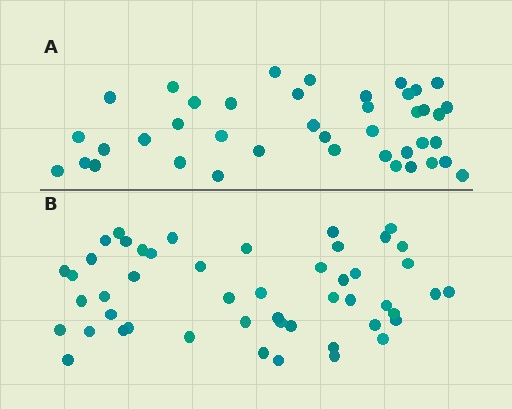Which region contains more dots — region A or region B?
Region B (the bottom region) has more dots.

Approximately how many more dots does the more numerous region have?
Region B has roughly 8 or so more dots than region A.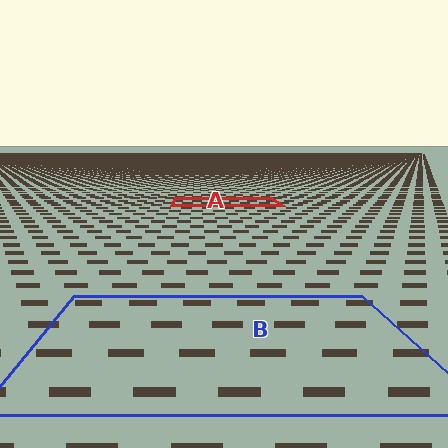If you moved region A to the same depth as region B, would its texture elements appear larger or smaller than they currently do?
They would appear larger. At a closer depth, the same texture elements are projected at a bigger on-screen size.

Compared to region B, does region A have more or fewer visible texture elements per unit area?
Region A has more texture elements per unit area — they are packed more densely because it is farther away.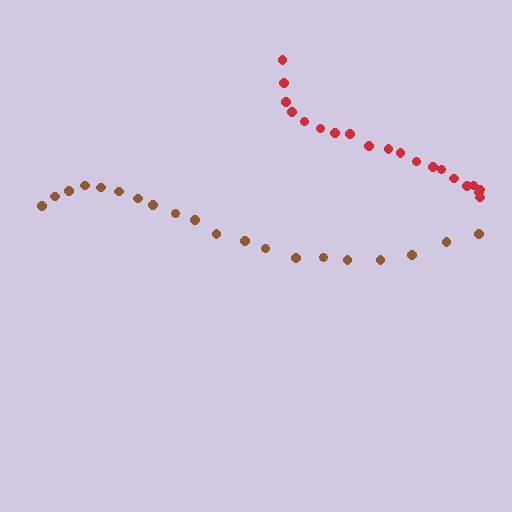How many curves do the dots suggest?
There are 2 distinct paths.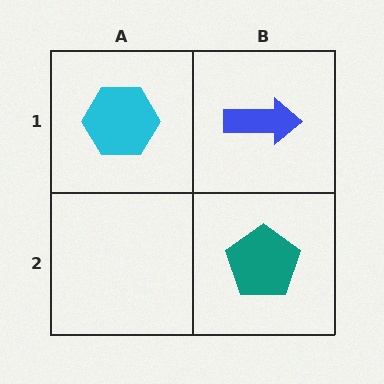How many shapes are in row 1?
2 shapes.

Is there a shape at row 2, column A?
No, that cell is empty.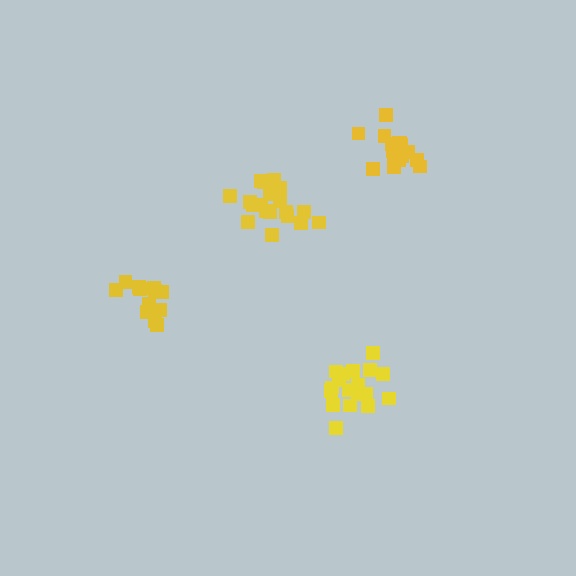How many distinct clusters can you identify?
There are 4 distinct clusters.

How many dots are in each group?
Group 1: 13 dots, Group 2: 18 dots, Group 3: 16 dots, Group 4: 19 dots (66 total).